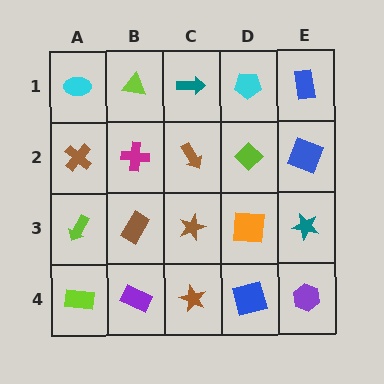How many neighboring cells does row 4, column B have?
3.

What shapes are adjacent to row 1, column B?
A magenta cross (row 2, column B), a cyan ellipse (row 1, column A), a teal arrow (row 1, column C).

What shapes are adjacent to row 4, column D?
An orange square (row 3, column D), a brown star (row 4, column C), a purple hexagon (row 4, column E).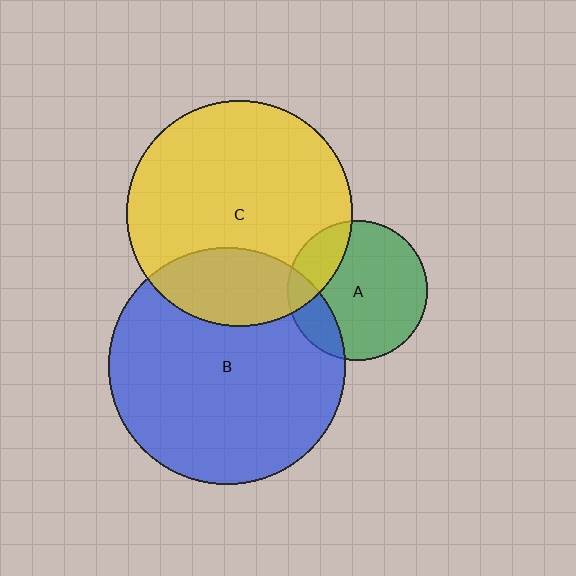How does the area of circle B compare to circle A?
Approximately 2.9 times.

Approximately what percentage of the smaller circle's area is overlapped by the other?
Approximately 25%.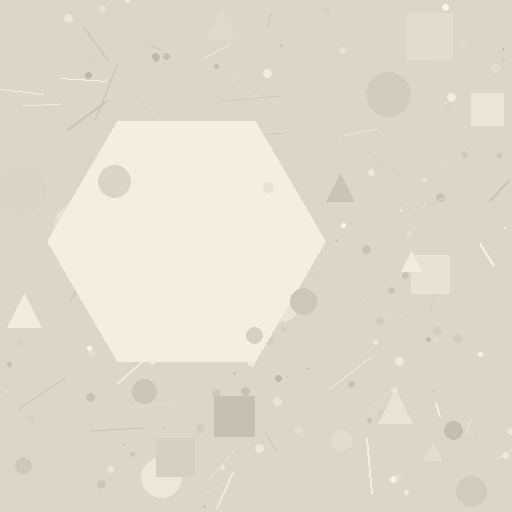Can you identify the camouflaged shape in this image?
The camouflaged shape is a hexagon.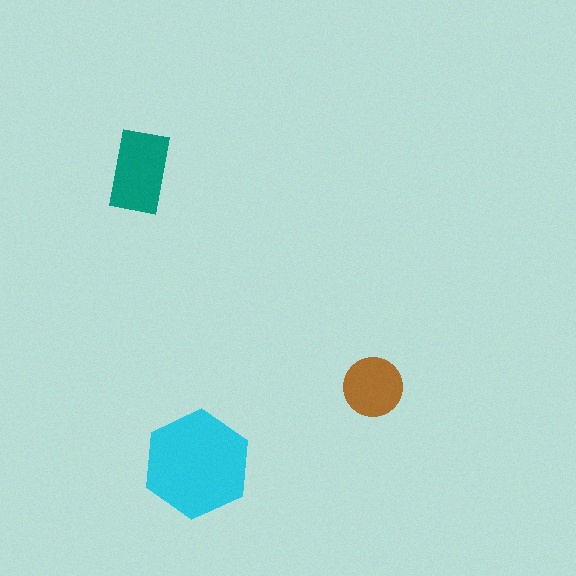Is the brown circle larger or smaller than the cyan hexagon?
Smaller.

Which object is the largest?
The cyan hexagon.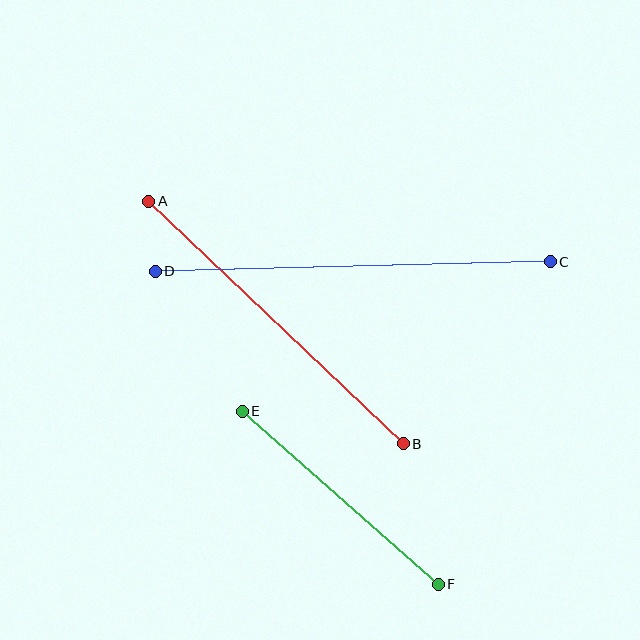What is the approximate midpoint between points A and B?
The midpoint is at approximately (276, 323) pixels.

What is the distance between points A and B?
The distance is approximately 352 pixels.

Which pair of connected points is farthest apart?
Points C and D are farthest apart.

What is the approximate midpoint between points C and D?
The midpoint is at approximately (353, 267) pixels.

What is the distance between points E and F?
The distance is approximately 262 pixels.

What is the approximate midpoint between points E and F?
The midpoint is at approximately (340, 498) pixels.